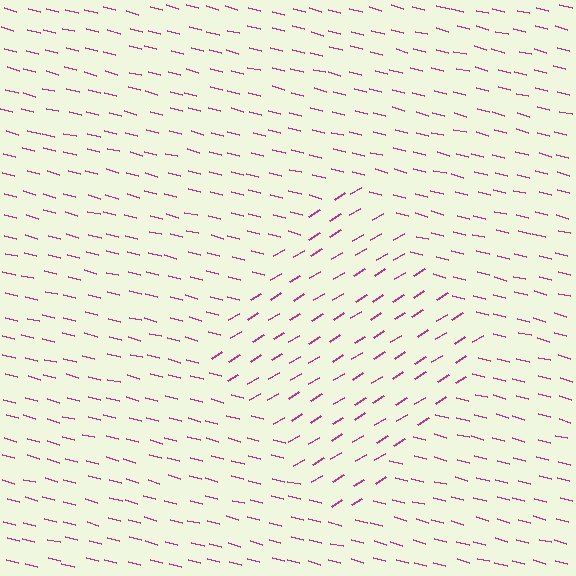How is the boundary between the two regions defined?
The boundary is defined purely by a change in line orientation (approximately 45 degrees difference). All lines are the same color and thickness.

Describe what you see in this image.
The image is filled with small magenta line segments. A diamond region in the image has lines oriented differently from the surrounding lines, creating a visible texture boundary.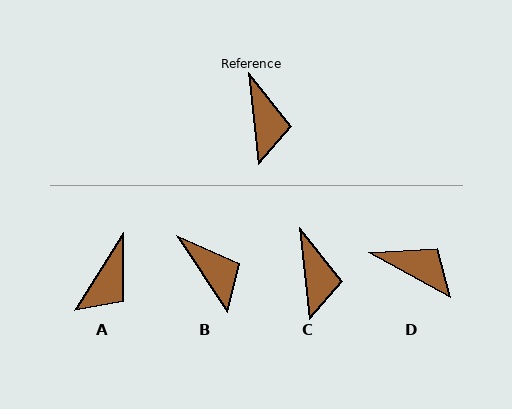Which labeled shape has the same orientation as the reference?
C.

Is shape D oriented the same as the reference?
No, it is off by about 55 degrees.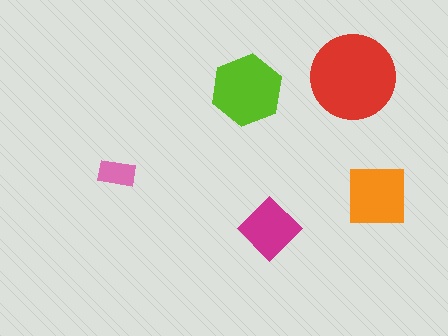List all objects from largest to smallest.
The red circle, the lime hexagon, the orange square, the magenta diamond, the pink rectangle.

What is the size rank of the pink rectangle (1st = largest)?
5th.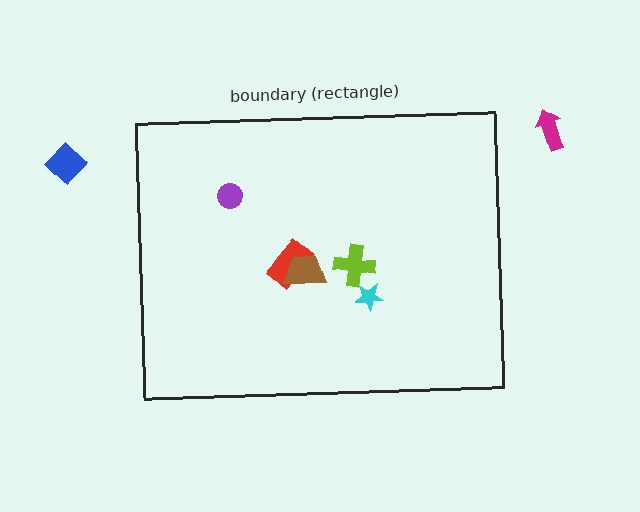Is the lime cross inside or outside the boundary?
Inside.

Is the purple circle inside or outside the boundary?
Inside.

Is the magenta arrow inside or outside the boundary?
Outside.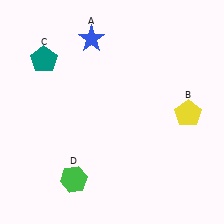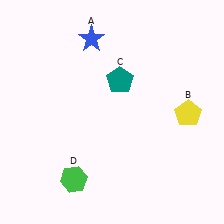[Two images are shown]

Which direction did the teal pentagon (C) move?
The teal pentagon (C) moved right.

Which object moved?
The teal pentagon (C) moved right.